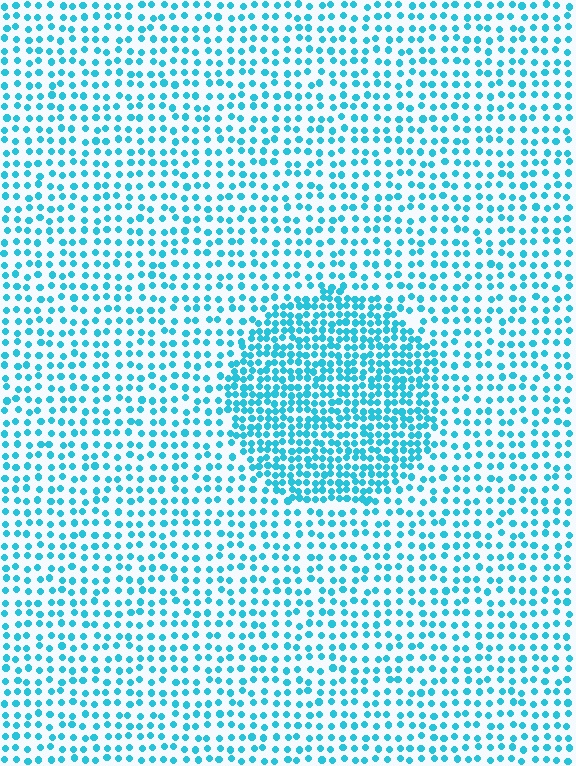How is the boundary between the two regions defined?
The boundary is defined by a change in element density (approximately 2.0x ratio). All elements are the same color, size, and shape.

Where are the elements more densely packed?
The elements are more densely packed inside the circle boundary.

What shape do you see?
I see a circle.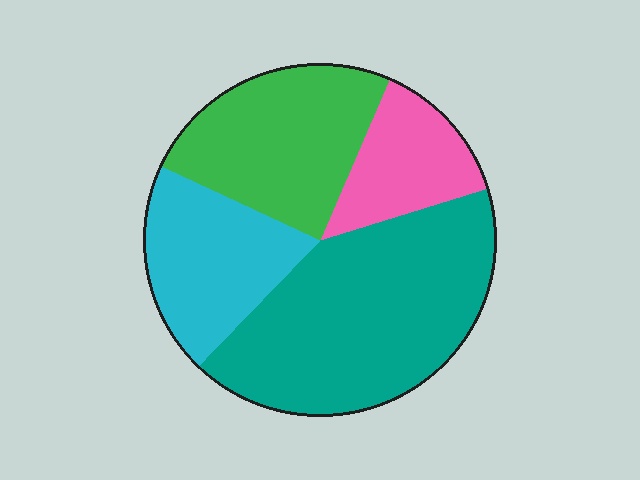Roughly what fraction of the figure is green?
Green takes up about one quarter (1/4) of the figure.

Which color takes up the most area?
Teal, at roughly 40%.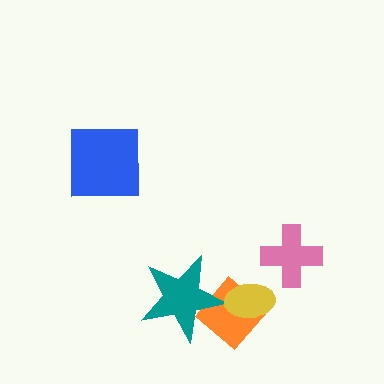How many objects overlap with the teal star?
1 object overlaps with the teal star.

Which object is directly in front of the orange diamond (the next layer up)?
The teal star is directly in front of the orange diamond.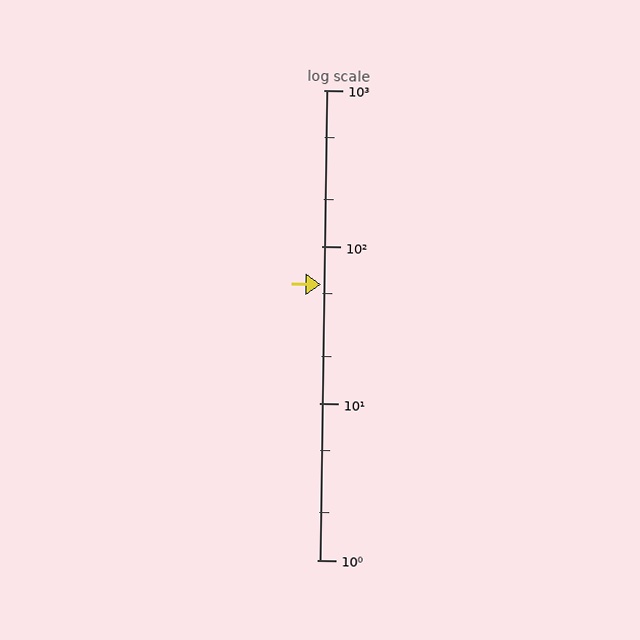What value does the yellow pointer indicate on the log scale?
The pointer indicates approximately 57.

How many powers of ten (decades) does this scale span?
The scale spans 3 decades, from 1 to 1000.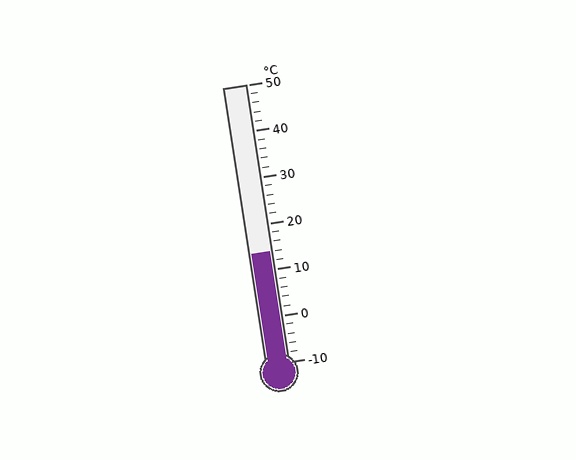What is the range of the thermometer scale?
The thermometer scale ranges from -10°C to 50°C.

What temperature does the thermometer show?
The thermometer shows approximately 14°C.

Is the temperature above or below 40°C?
The temperature is below 40°C.